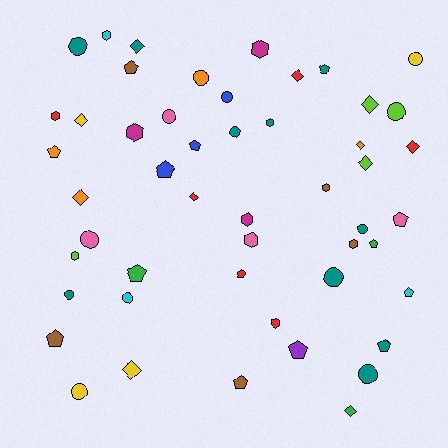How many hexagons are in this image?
There are 11 hexagons.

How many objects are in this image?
There are 50 objects.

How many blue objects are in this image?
There are 3 blue objects.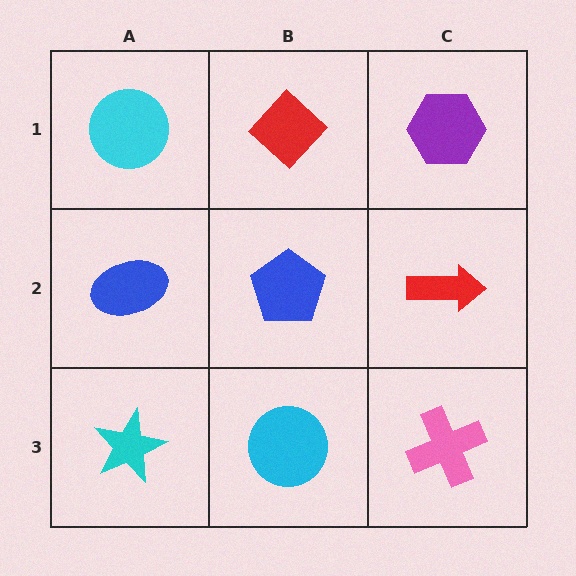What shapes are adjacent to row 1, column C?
A red arrow (row 2, column C), a red diamond (row 1, column B).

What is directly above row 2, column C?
A purple hexagon.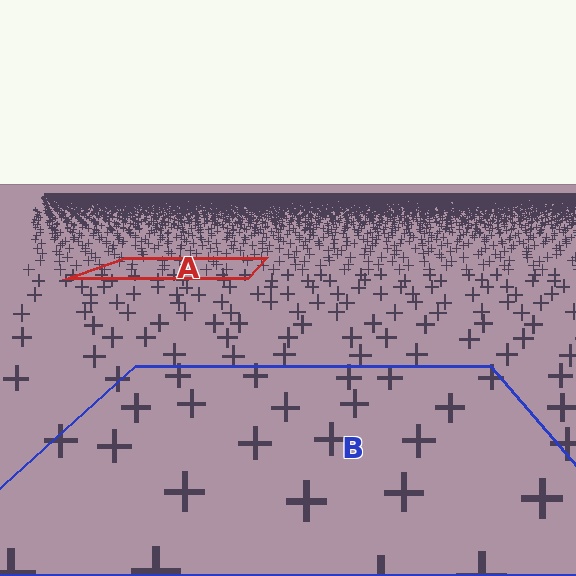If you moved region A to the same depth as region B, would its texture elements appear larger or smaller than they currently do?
They would appear larger. At a closer depth, the same texture elements are projected at a bigger on-screen size.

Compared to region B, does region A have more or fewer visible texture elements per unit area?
Region A has more texture elements per unit area — they are packed more densely because it is farther away.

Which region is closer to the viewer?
Region B is closer. The texture elements there are larger and more spread out.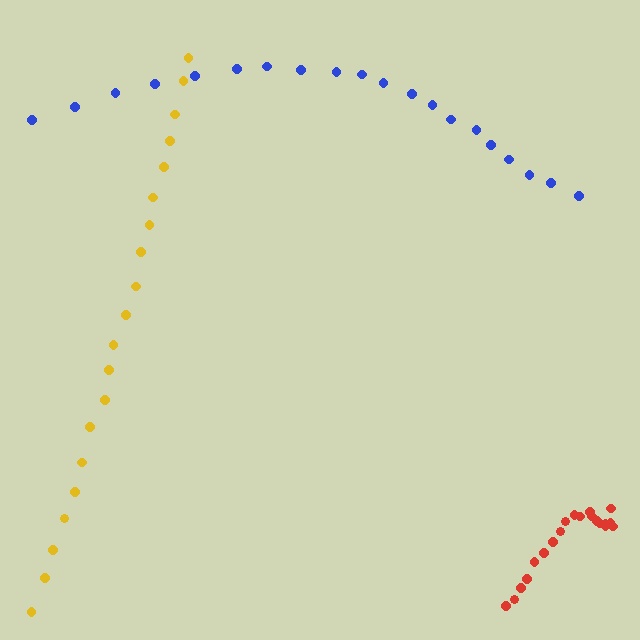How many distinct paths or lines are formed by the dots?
There are 3 distinct paths.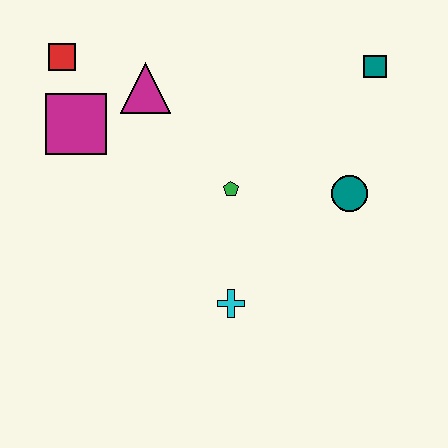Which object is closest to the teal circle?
The green pentagon is closest to the teal circle.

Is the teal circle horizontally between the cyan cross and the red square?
No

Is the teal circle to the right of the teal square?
No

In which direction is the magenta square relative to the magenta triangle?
The magenta square is to the left of the magenta triangle.